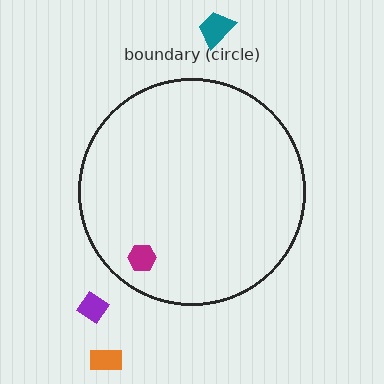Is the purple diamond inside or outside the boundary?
Outside.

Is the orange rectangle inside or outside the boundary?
Outside.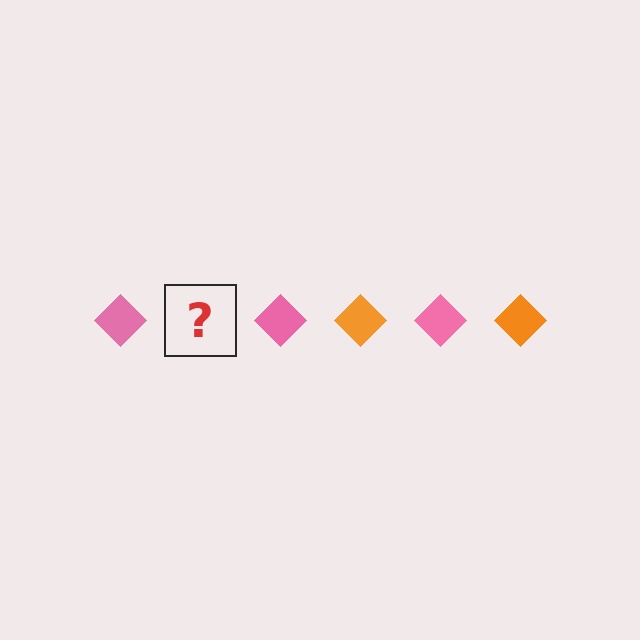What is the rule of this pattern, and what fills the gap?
The rule is that the pattern cycles through pink, orange diamonds. The gap should be filled with an orange diamond.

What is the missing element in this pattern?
The missing element is an orange diamond.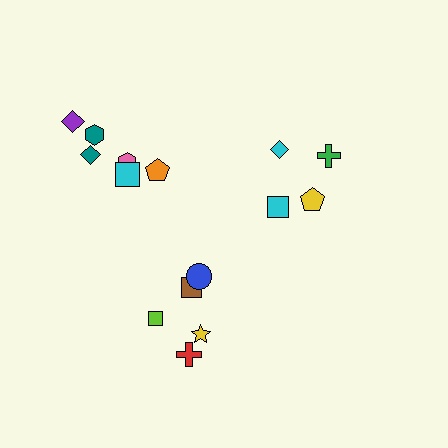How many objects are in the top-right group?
There are 4 objects.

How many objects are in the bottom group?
There are 5 objects.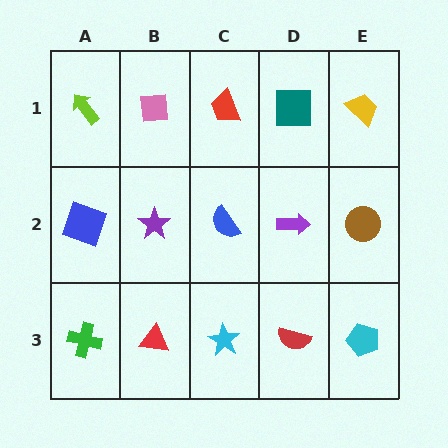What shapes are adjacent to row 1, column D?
A purple arrow (row 2, column D), a red trapezoid (row 1, column C), a yellow trapezoid (row 1, column E).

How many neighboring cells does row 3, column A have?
2.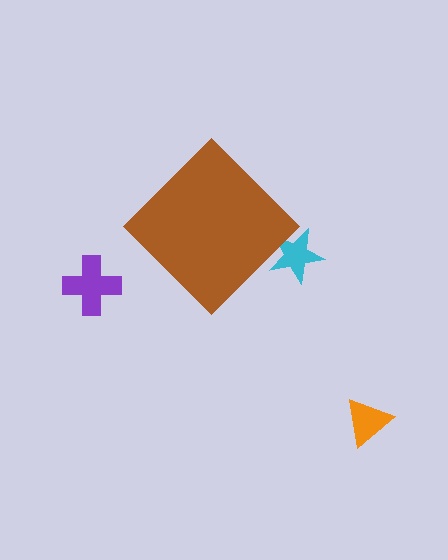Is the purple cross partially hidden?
No, the purple cross is fully visible.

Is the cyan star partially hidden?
Yes, the cyan star is partially hidden behind the brown diamond.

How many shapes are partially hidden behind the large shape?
1 shape is partially hidden.